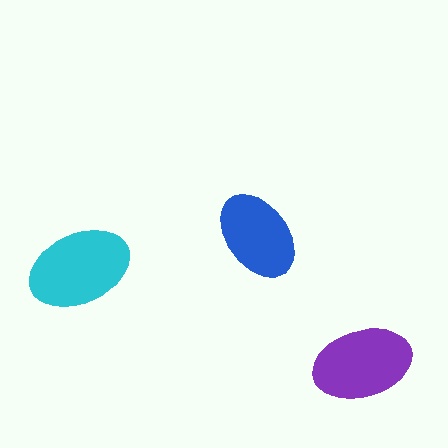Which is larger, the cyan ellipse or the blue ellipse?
The cyan one.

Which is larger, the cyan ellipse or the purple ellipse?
The cyan one.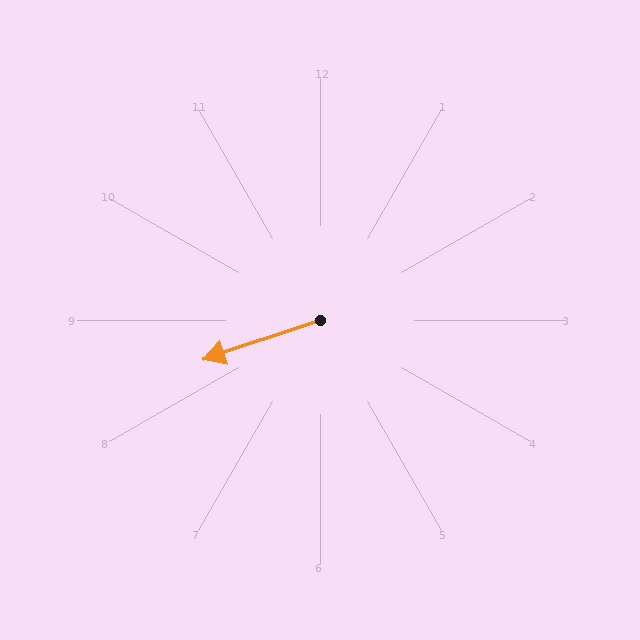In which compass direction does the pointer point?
West.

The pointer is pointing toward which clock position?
Roughly 8 o'clock.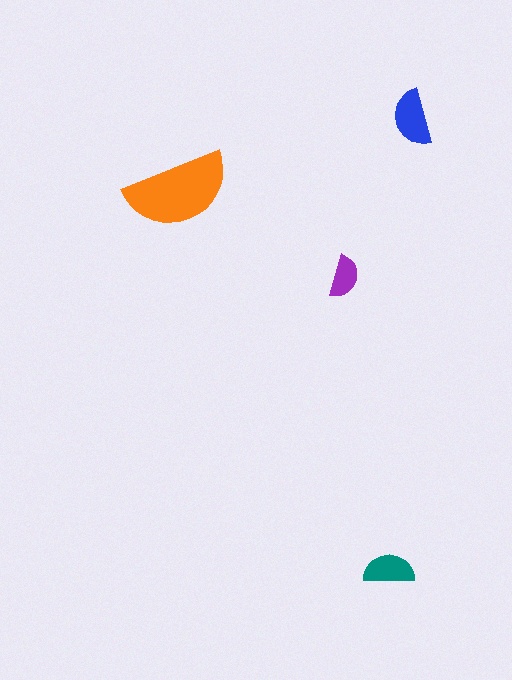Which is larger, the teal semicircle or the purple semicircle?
The teal one.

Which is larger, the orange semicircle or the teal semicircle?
The orange one.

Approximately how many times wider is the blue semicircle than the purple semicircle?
About 1.5 times wider.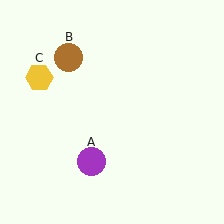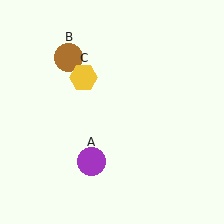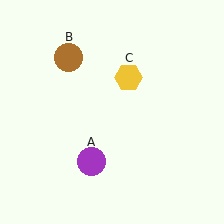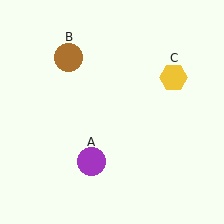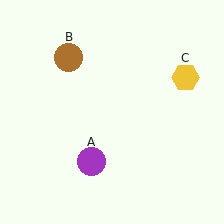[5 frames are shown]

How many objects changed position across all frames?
1 object changed position: yellow hexagon (object C).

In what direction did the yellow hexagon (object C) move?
The yellow hexagon (object C) moved right.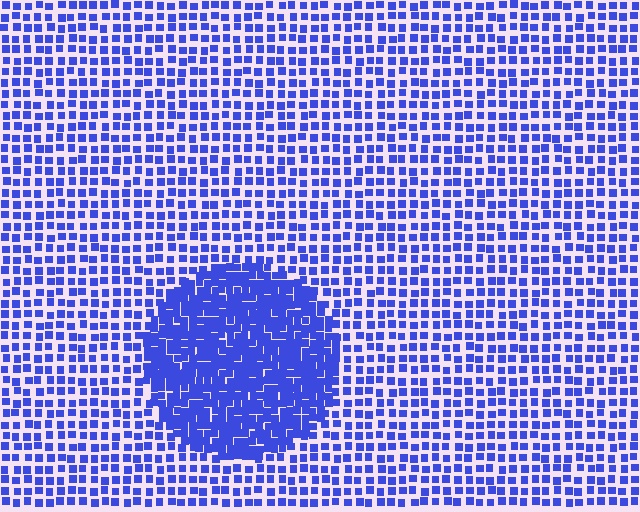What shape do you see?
I see a circle.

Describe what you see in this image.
The image contains small blue elements arranged at two different densities. A circle-shaped region is visible where the elements are more densely packed than the surrounding area.